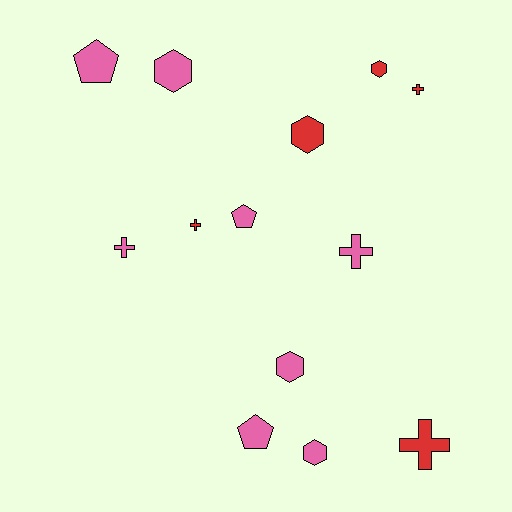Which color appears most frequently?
Pink, with 8 objects.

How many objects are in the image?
There are 13 objects.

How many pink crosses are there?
There are 2 pink crosses.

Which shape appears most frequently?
Cross, with 5 objects.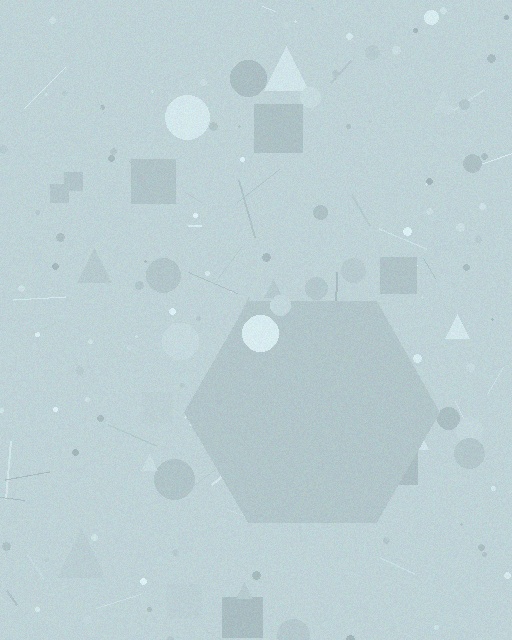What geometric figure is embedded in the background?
A hexagon is embedded in the background.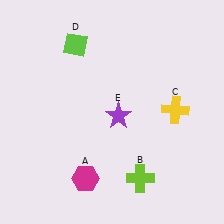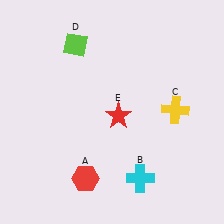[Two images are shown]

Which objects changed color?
A changed from magenta to red. B changed from lime to cyan. E changed from purple to red.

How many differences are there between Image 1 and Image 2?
There are 3 differences between the two images.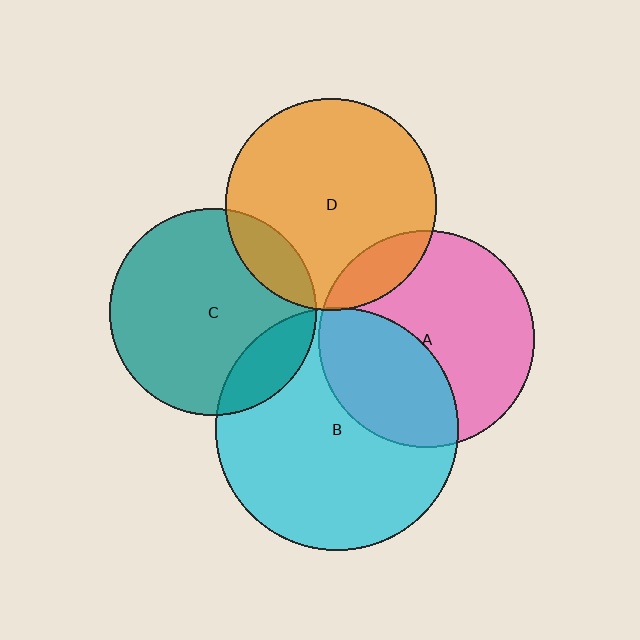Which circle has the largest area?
Circle B (cyan).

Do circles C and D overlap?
Yes.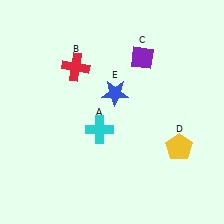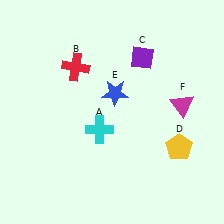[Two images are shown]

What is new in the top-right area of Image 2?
A magenta triangle (F) was added in the top-right area of Image 2.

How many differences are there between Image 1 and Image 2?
There is 1 difference between the two images.